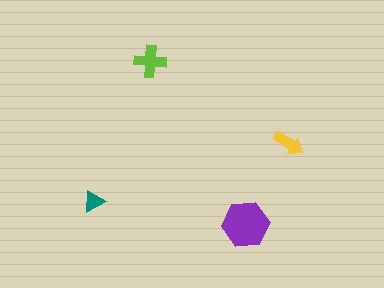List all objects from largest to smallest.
The purple hexagon, the lime cross, the yellow arrow, the teal triangle.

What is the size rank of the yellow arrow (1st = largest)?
3rd.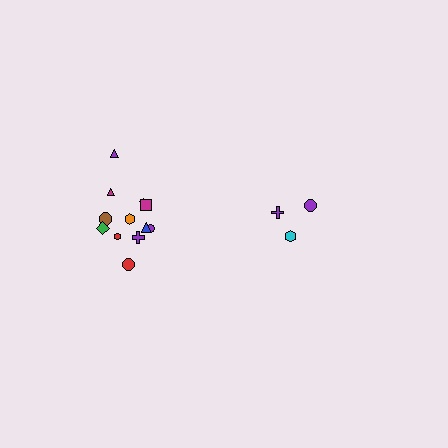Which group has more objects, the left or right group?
The left group.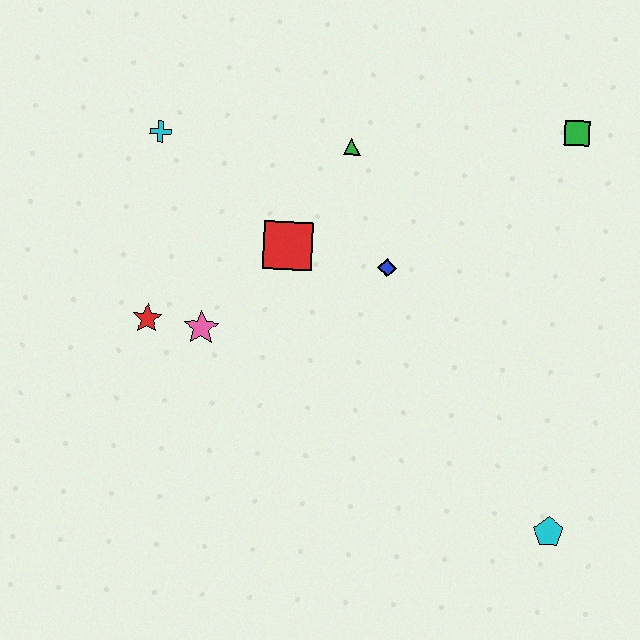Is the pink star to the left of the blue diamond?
Yes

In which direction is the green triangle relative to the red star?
The green triangle is to the right of the red star.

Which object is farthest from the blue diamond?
The cyan pentagon is farthest from the blue diamond.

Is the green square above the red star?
Yes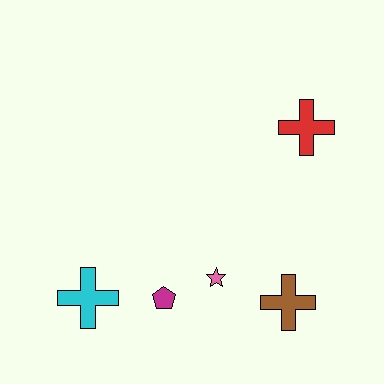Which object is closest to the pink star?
The magenta pentagon is closest to the pink star.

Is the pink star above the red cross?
No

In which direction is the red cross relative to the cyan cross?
The red cross is to the right of the cyan cross.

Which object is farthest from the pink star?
The red cross is farthest from the pink star.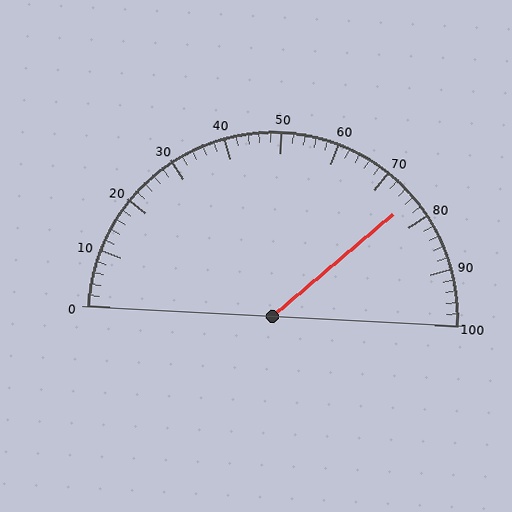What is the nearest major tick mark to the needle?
The nearest major tick mark is 80.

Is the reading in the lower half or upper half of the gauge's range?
The reading is in the upper half of the range (0 to 100).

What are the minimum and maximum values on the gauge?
The gauge ranges from 0 to 100.